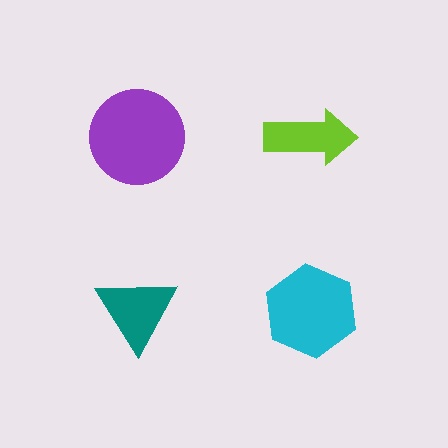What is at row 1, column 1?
A purple circle.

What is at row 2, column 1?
A teal triangle.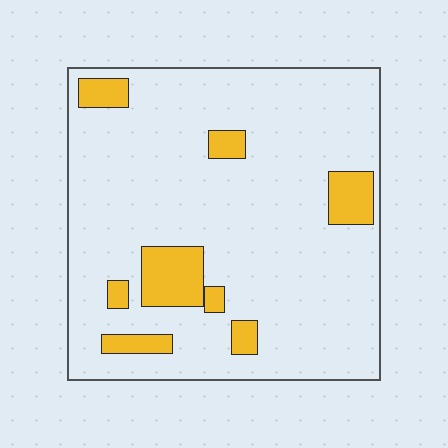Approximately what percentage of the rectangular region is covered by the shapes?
Approximately 15%.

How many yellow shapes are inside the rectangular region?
8.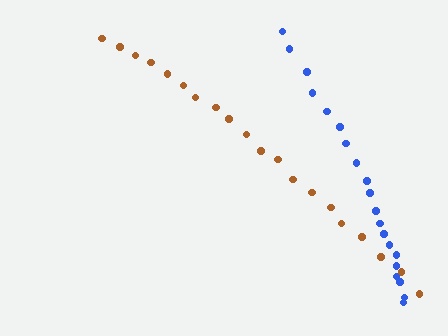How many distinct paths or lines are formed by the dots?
There are 2 distinct paths.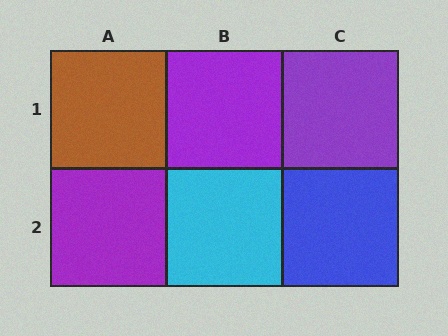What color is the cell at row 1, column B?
Purple.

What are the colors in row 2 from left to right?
Purple, cyan, blue.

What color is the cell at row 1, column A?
Brown.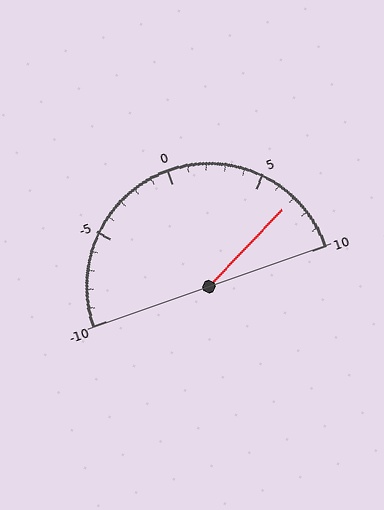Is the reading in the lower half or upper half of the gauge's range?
The reading is in the upper half of the range (-10 to 10).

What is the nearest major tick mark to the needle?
The nearest major tick mark is 5.